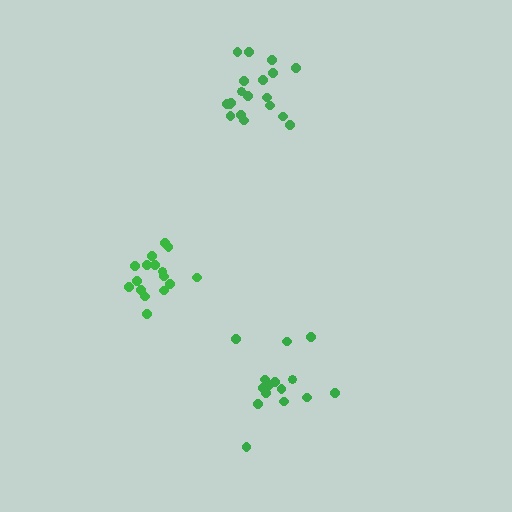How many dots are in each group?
Group 1: 16 dots, Group 2: 15 dots, Group 3: 19 dots (50 total).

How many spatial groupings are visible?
There are 3 spatial groupings.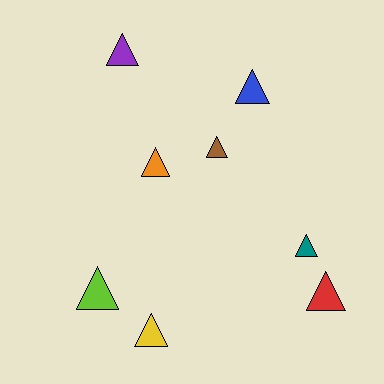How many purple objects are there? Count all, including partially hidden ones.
There is 1 purple object.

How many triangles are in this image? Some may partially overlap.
There are 8 triangles.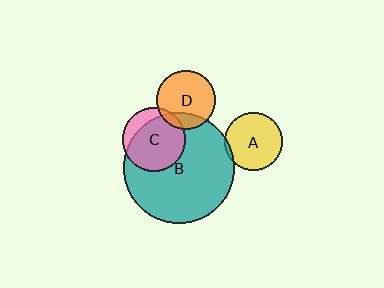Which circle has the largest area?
Circle B (teal).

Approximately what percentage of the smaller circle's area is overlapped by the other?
Approximately 5%.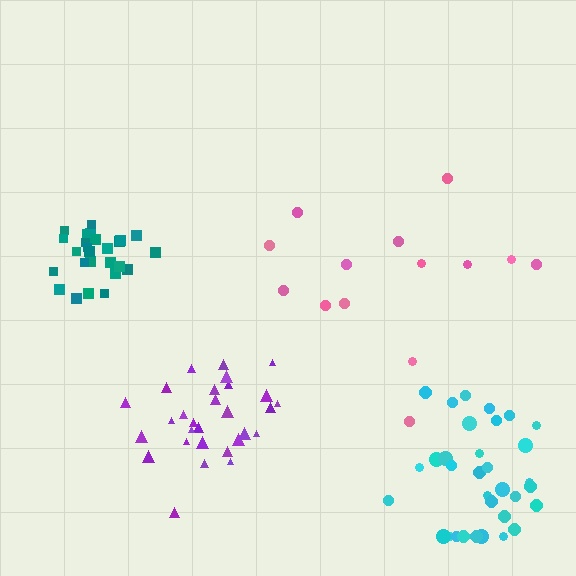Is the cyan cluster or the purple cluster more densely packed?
Purple.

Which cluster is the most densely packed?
Teal.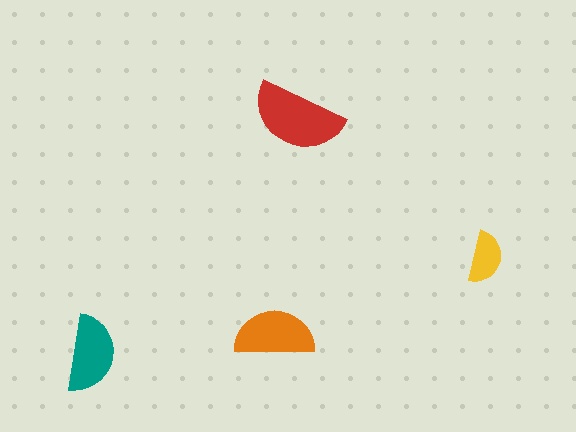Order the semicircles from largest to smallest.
the red one, the orange one, the teal one, the yellow one.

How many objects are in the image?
There are 4 objects in the image.